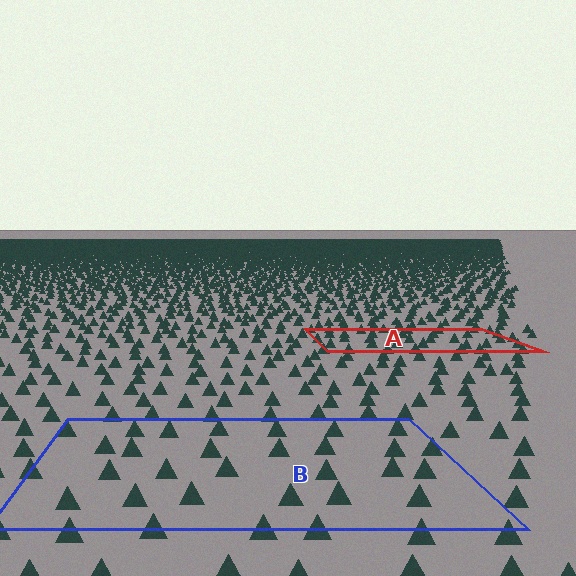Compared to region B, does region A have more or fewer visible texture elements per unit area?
Region A has more texture elements per unit area — they are packed more densely because it is farther away.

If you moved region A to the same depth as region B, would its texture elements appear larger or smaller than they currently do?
They would appear larger. At a closer depth, the same texture elements are projected at a bigger on-screen size.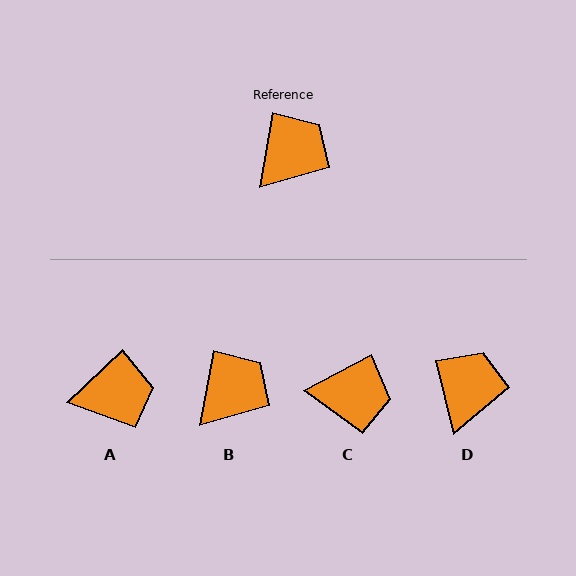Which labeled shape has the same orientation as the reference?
B.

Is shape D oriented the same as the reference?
No, it is off by about 24 degrees.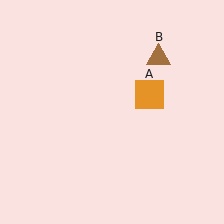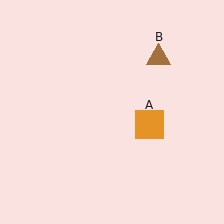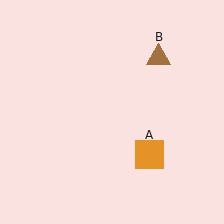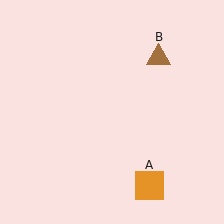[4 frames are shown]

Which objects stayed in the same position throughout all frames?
Brown triangle (object B) remained stationary.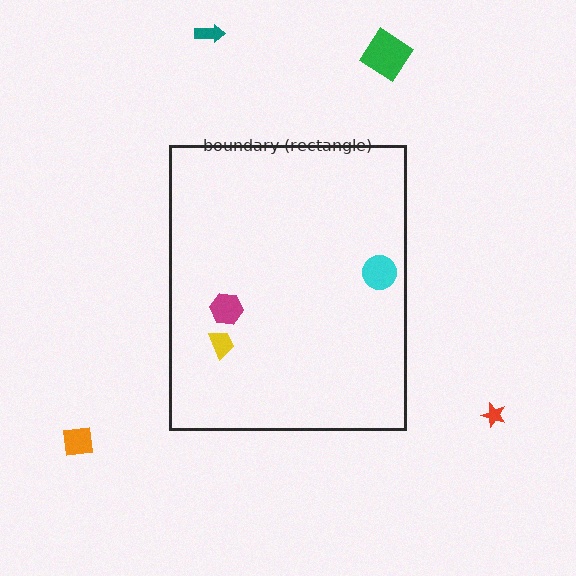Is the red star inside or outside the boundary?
Outside.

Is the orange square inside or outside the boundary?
Outside.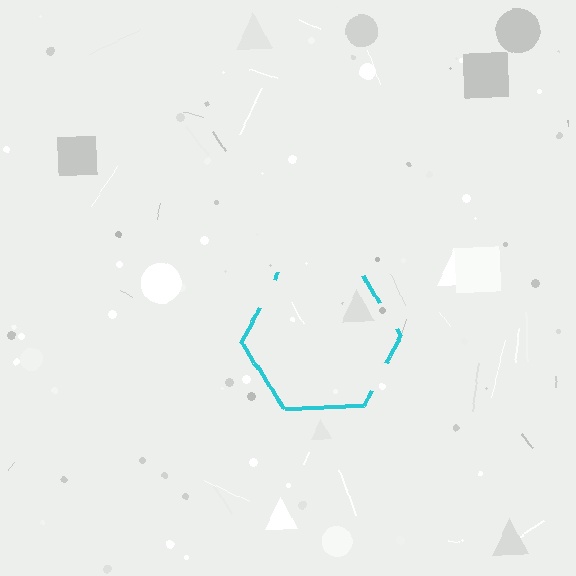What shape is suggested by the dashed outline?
The dashed outline suggests a hexagon.